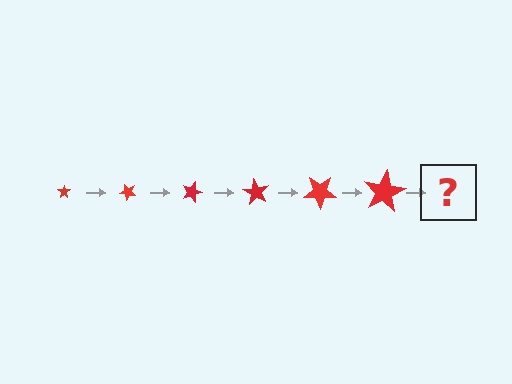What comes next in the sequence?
The next element should be a star, larger than the previous one and rotated 270 degrees from the start.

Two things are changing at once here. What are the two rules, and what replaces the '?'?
The two rules are that the star grows larger each step and it rotates 45 degrees each step. The '?' should be a star, larger than the previous one and rotated 270 degrees from the start.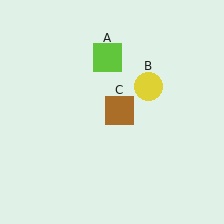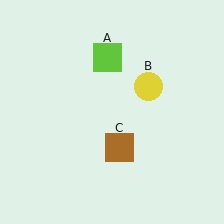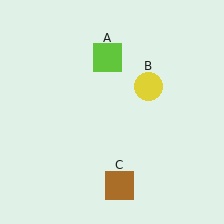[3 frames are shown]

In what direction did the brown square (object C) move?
The brown square (object C) moved down.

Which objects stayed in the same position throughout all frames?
Lime square (object A) and yellow circle (object B) remained stationary.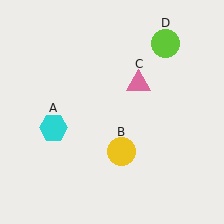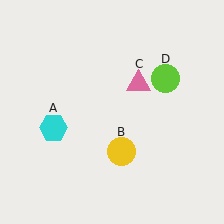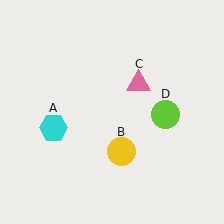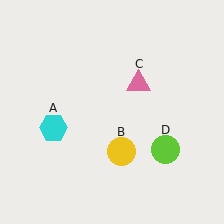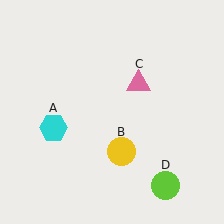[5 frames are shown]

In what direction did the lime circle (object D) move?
The lime circle (object D) moved down.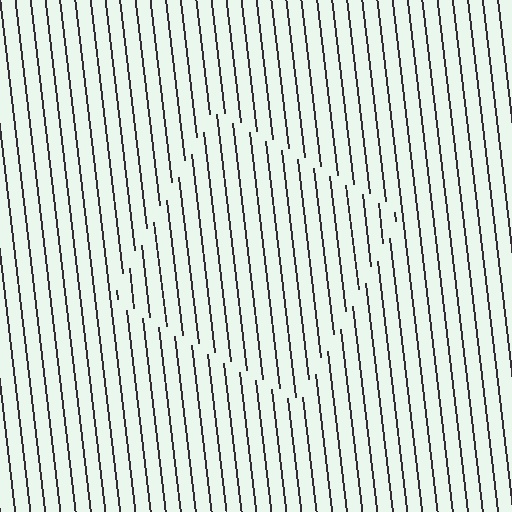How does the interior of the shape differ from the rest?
The interior of the shape contains the same grating, shifted by half a period — the contour is defined by the phase discontinuity where line-ends from the inner and outer gratings abut.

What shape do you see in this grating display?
An illusory square. The interior of the shape contains the same grating, shifted by half a period — the contour is defined by the phase discontinuity where line-ends from the inner and outer gratings abut.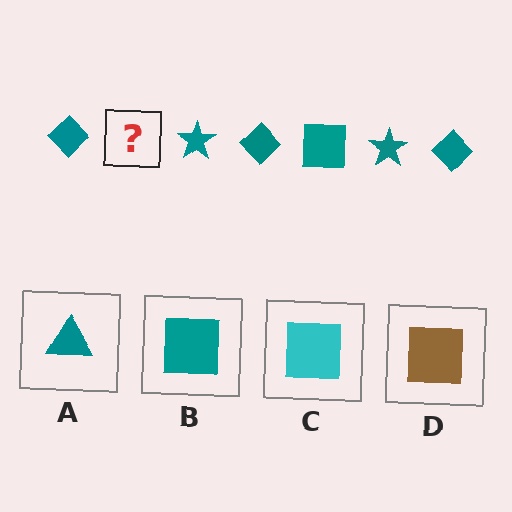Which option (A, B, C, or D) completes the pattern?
B.